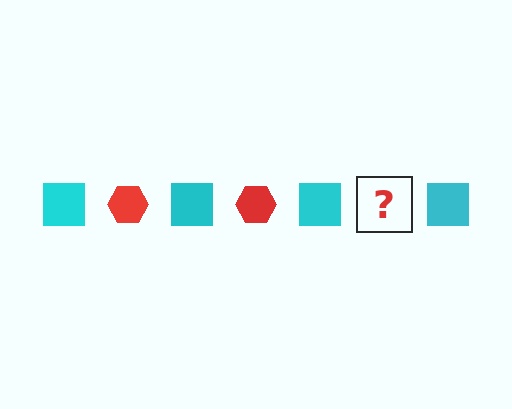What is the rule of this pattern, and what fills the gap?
The rule is that the pattern alternates between cyan square and red hexagon. The gap should be filled with a red hexagon.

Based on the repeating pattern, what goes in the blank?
The blank should be a red hexagon.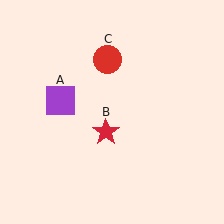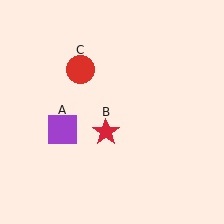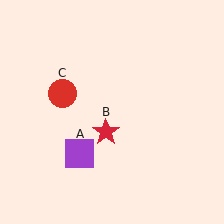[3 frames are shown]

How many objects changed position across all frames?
2 objects changed position: purple square (object A), red circle (object C).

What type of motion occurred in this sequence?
The purple square (object A), red circle (object C) rotated counterclockwise around the center of the scene.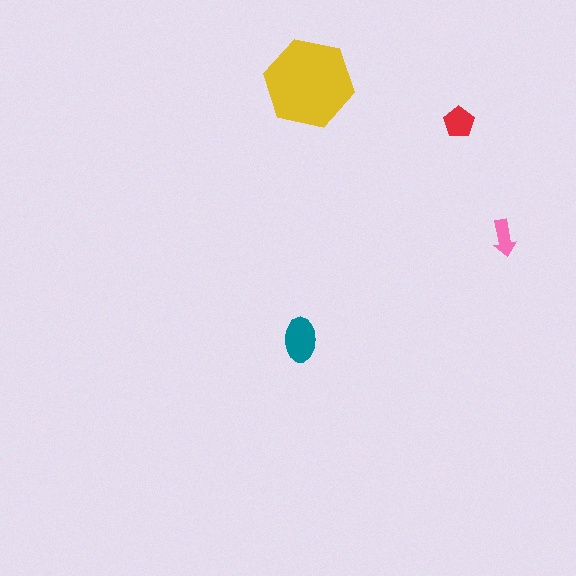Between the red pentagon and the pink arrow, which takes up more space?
The red pentagon.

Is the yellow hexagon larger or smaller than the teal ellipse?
Larger.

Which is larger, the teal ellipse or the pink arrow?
The teal ellipse.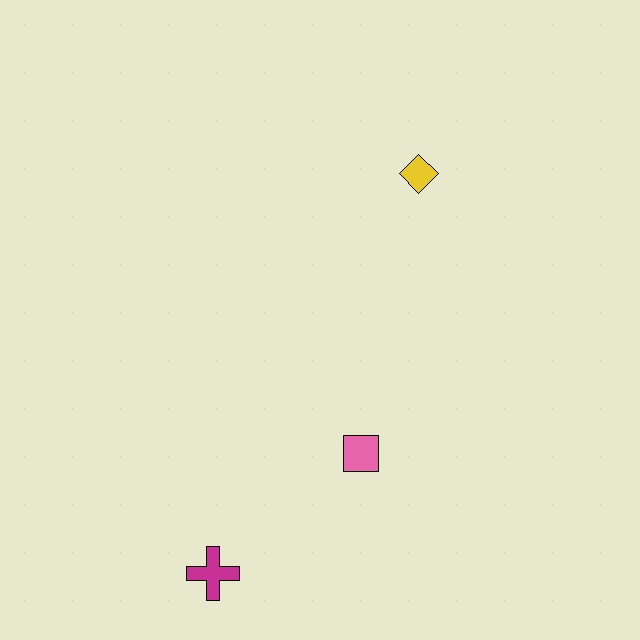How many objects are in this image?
There are 3 objects.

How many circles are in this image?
There are no circles.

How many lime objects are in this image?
There are no lime objects.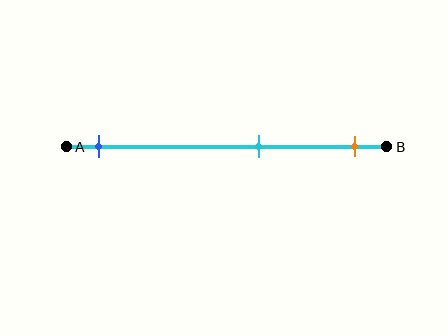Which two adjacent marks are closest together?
The cyan and orange marks are the closest adjacent pair.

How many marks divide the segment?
There are 3 marks dividing the segment.